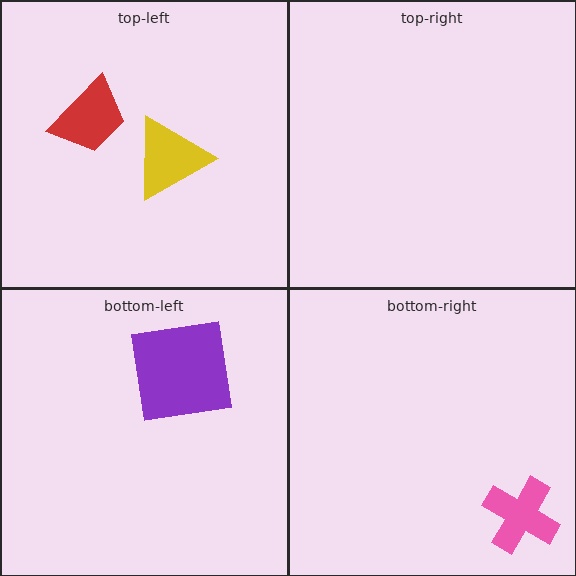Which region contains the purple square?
The bottom-left region.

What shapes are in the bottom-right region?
The pink cross.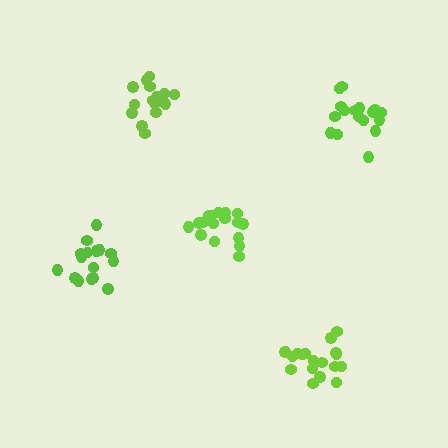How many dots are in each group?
Group 1: 16 dots, Group 2: 19 dots, Group 3: 17 dots, Group 4: 17 dots, Group 5: 18 dots (87 total).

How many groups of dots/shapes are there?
There are 5 groups.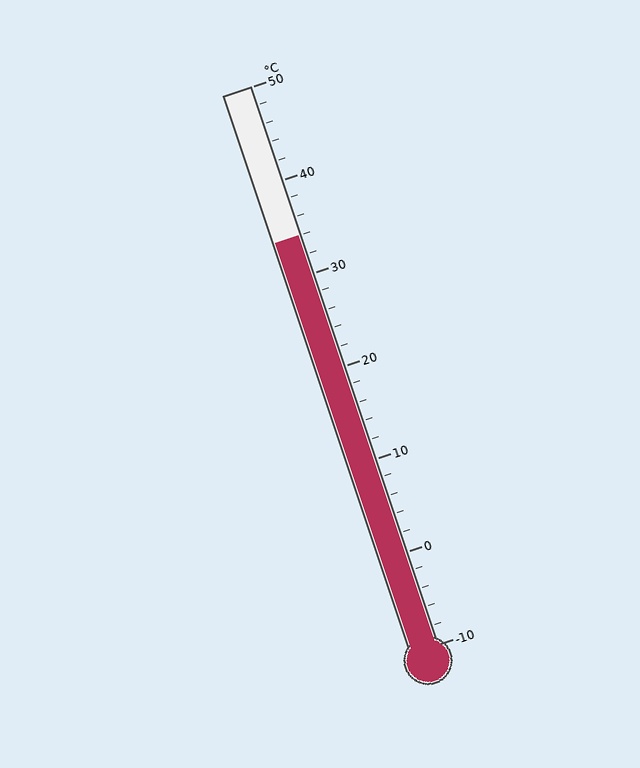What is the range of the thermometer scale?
The thermometer scale ranges from -10°C to 50°C.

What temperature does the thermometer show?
The thermometer shows approximately 34°C.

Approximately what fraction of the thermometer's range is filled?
The thermometer is filled to approximately 75% of its range.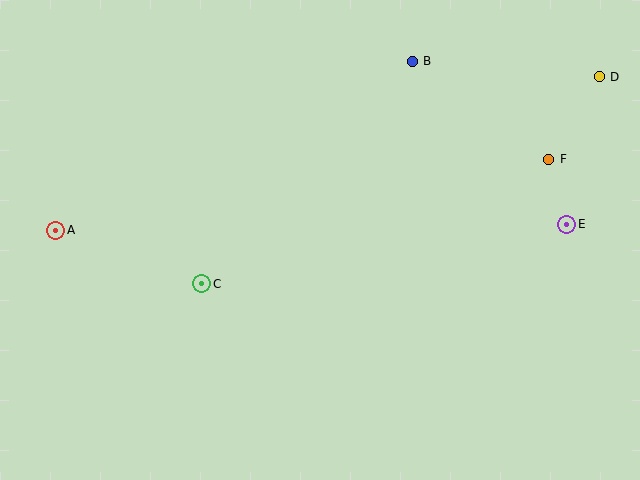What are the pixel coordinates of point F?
Point F is at (549, 159).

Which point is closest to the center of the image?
Point C at (202, 284) is closest to the center.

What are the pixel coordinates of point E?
Point E is at (567, 224).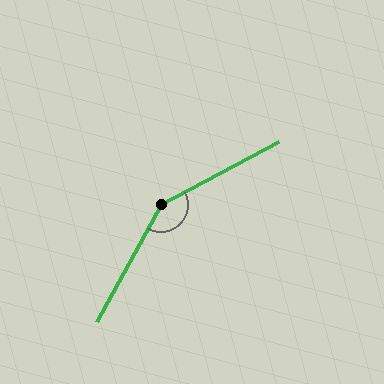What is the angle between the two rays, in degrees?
Approximately 147 degrees.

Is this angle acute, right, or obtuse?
It is obtuse.